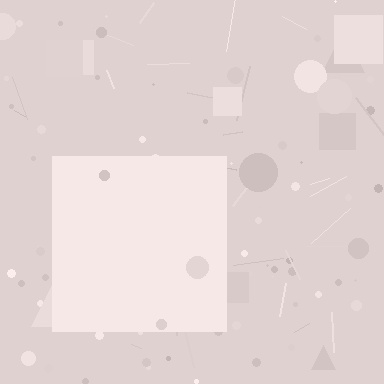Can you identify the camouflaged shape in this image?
The camouflaged shape is a square.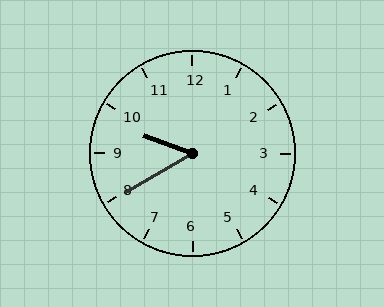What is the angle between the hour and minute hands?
Approximately 50 degrees.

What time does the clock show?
9:40.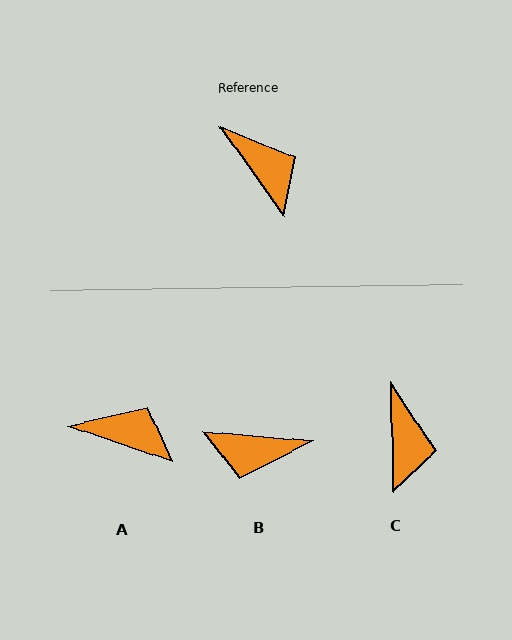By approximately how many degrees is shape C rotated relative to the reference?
Approximately 34 degrees clockwise.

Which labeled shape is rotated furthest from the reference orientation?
B, about 131 degrees away.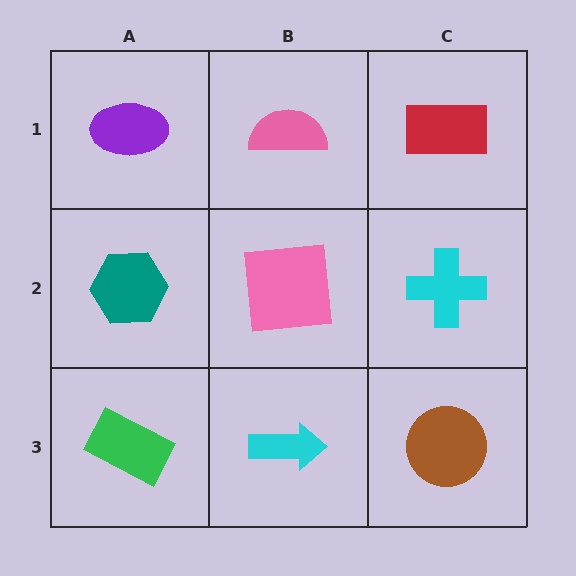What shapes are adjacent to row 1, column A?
A teal hexagon (row 2, column A), a pink semicircle (row 1, column B).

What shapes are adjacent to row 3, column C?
A cyan cross (row 2, column C), a cyan arrow (row 3, column B).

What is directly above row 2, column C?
A red rectangle.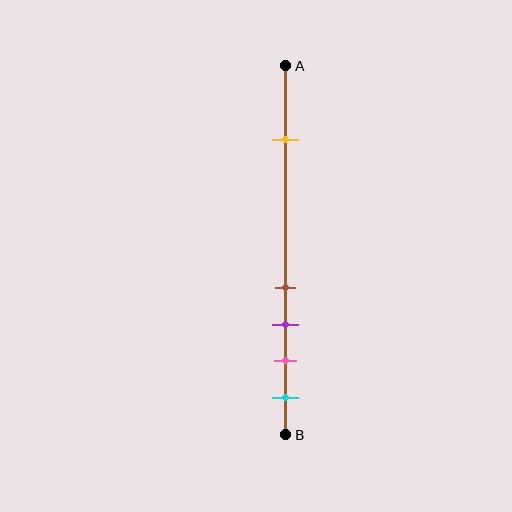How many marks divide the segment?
There are 5 marks dividing the segment.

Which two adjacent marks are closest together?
The brown and purple marks are the closest adjacent pair.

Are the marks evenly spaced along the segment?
No, the marks are not evenly spaced.